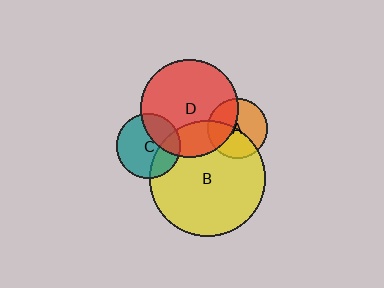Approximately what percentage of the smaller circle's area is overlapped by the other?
Approximately 40%.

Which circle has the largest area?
Circle B (yellow).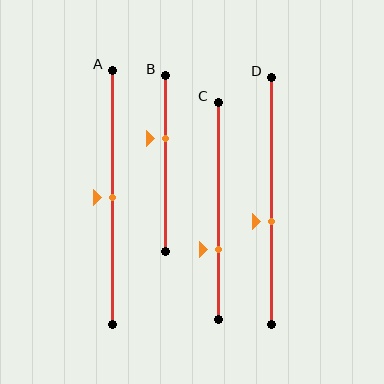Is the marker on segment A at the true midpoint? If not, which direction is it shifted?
Yes, the marker on segment A is at the true midpoint.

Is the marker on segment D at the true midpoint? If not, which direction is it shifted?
No, the marker on segment D is shifted downward by about 8% of the segment length.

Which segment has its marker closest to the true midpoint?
Segment A has its marker closest to the true midpoint.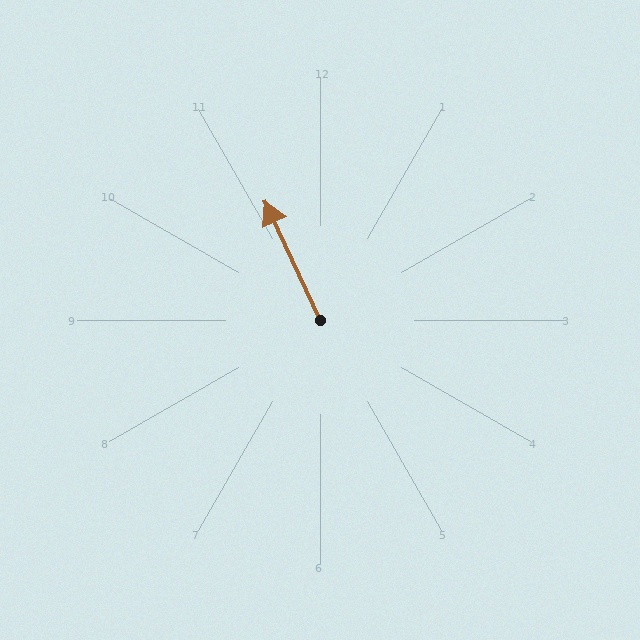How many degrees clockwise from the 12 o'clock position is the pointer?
Approximately 335 degrees.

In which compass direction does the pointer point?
Northwest.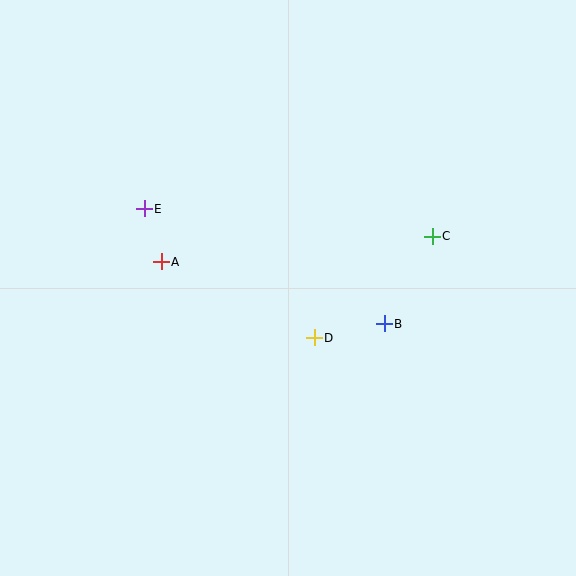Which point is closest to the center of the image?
Point D at (314, 338) is closest to the center.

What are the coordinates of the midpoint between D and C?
The midpoint between D and C is at (373, 287).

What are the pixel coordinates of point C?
Point C is at (432, 236).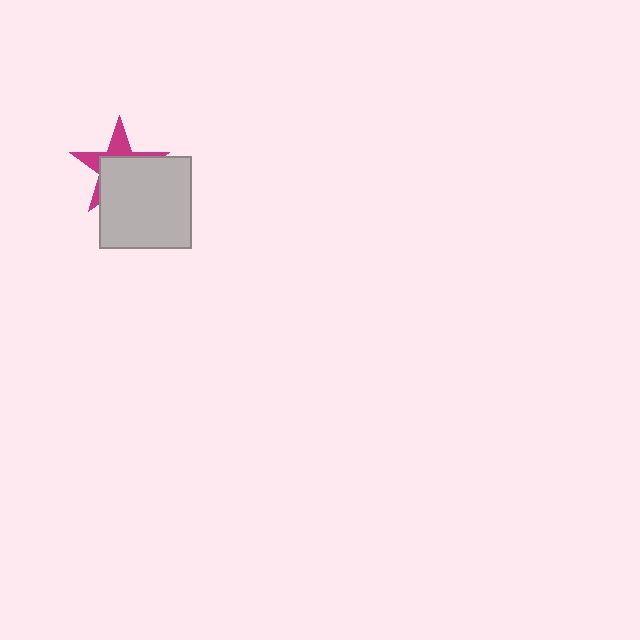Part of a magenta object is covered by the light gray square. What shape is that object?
It is a star.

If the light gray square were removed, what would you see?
You would see the complete magenta star.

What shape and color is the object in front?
The object in front is a light gray square.